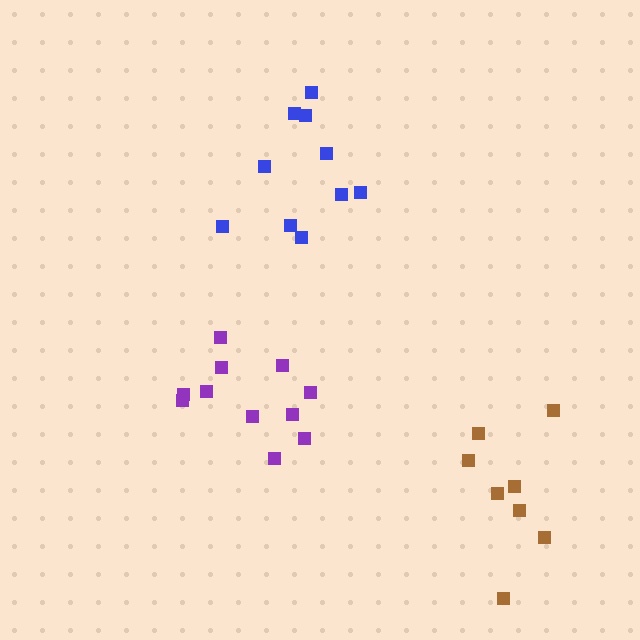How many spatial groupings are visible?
There are 3 spatial groupings.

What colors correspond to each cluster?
The clusters are colored: purple, blue, brown.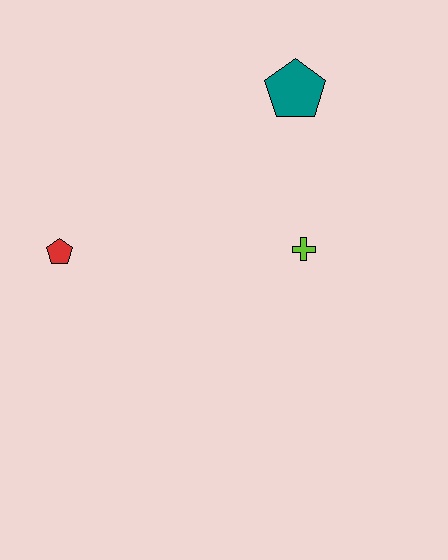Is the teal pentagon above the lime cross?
Yes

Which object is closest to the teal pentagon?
The lime cross is closest to the teal pentagon.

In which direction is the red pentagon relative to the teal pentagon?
The red pentagon is to the left of the teal pentagon.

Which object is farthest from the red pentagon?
The teal pentagon is farthest from the red pentagon.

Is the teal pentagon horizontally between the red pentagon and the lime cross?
Yes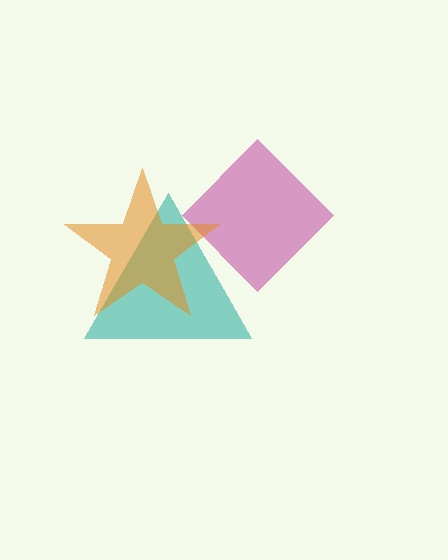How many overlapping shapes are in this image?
There are 3 overlapping shapes in the image.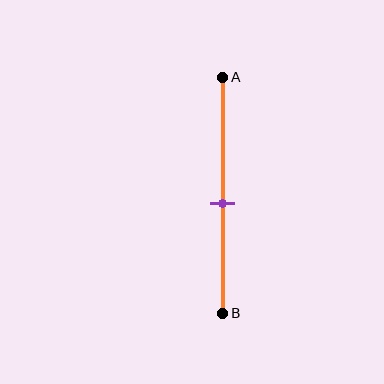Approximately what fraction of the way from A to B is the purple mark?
The purple mark is approximately 55% of the way from A to B.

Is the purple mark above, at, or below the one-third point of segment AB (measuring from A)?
The purple mark is below the one-third point of segment AB.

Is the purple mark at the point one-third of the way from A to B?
No, the mark is at about 55% from A, not at the 33% one-third point.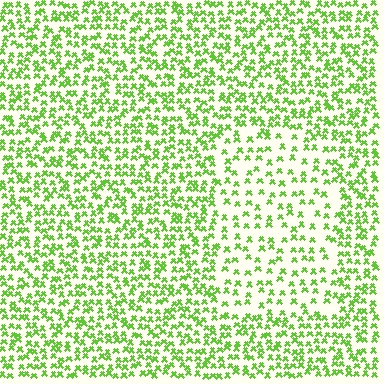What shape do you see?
I see a rectangle.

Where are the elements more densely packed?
The elements are more densely packed outside the rectangle boundary.